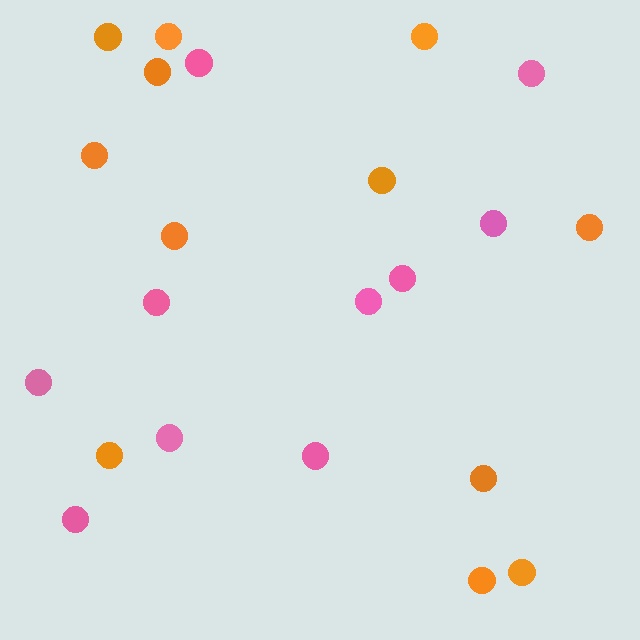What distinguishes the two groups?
There are 2 groups: one group of orange circles (12) and one group of pink circles (10).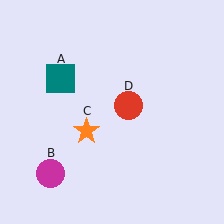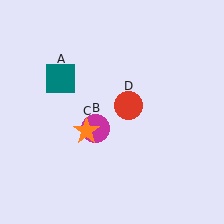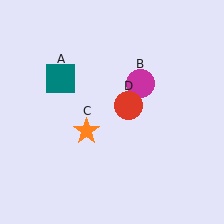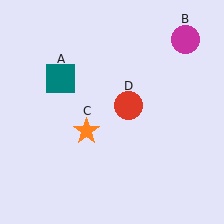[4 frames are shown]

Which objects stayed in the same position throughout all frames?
Teal square (object A) and orange star (object C) and red circle (object D) remained stationary.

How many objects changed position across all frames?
1 object changed position: magenta circle (object B).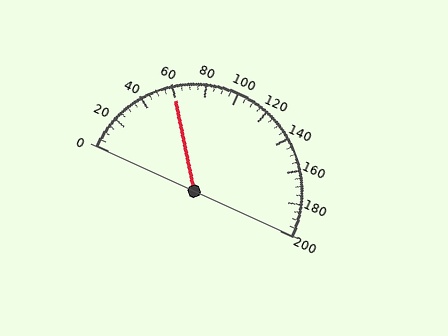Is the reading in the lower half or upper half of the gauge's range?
The reading is in the lower half of the range (0 to 200).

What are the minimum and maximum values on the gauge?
The gauge ranges from 0 to 200.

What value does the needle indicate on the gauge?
The needle indicates approximately 60.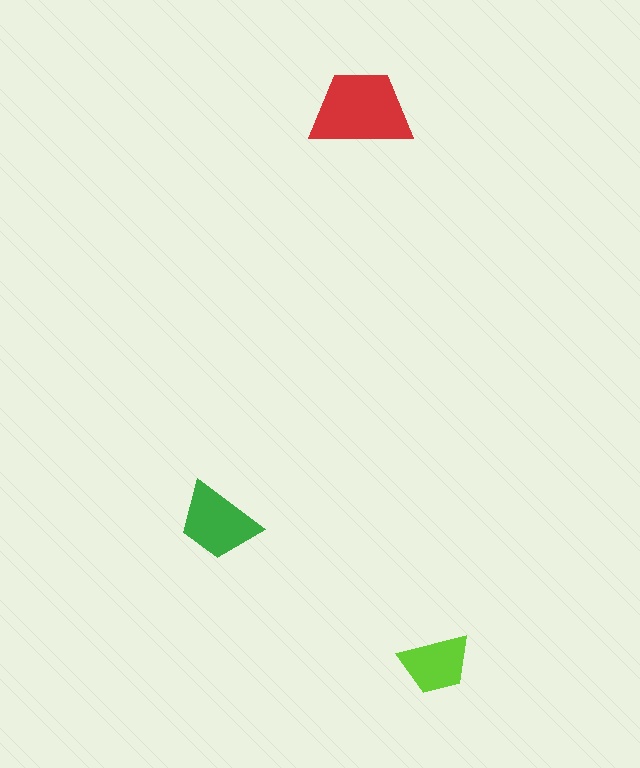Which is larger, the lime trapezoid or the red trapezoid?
The red one.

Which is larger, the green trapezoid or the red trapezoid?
The red one.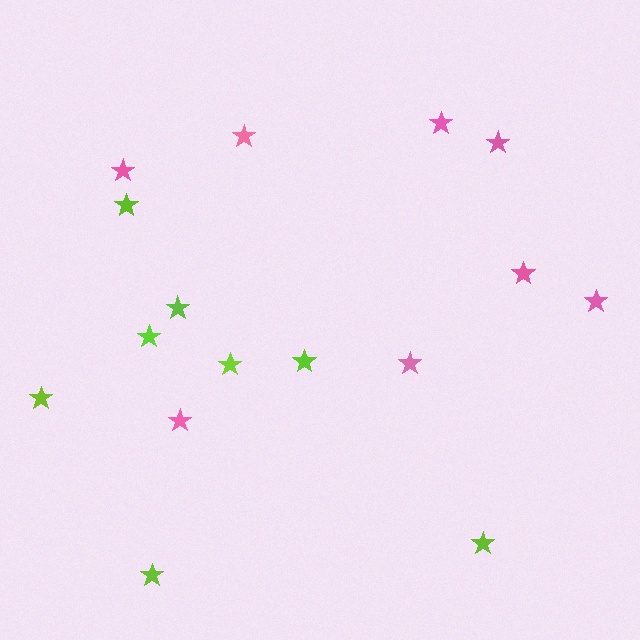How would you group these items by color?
There are 2 groups: one group of lime stars (8) and one group of pink stars (8).